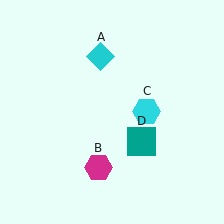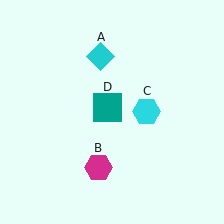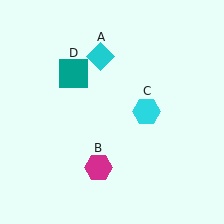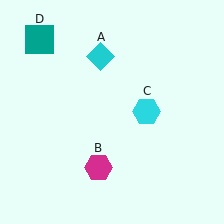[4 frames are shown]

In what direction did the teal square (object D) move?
The teal square (object D) moved up and to the left.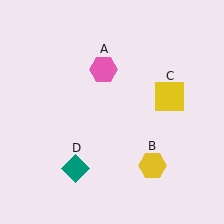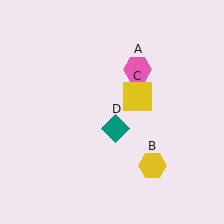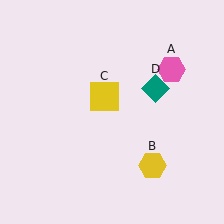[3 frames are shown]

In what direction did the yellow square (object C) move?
The yellow square (object C) moved left.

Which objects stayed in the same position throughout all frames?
Yellow hexagon (object B) remained stationary.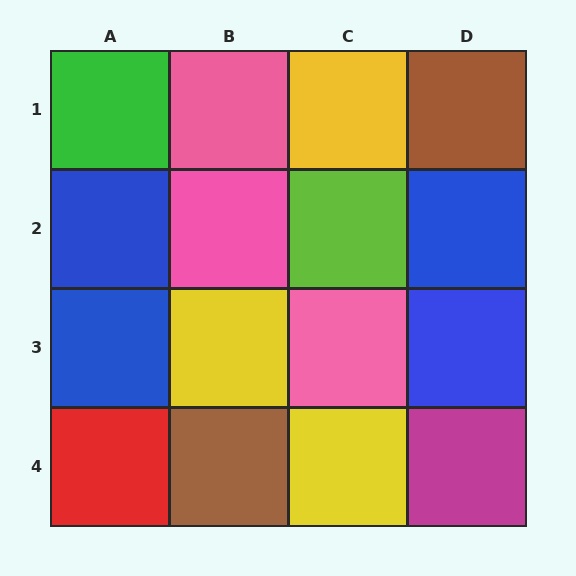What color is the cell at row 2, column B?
Pink.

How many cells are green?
1 cell is green.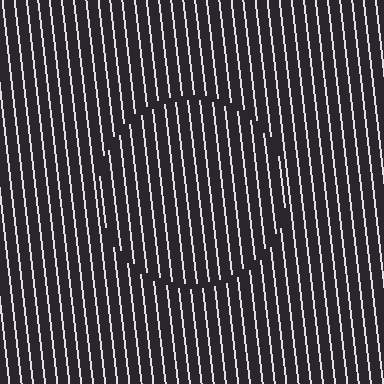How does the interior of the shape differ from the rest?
The interior of the shape contains the same grating, shifted by half a period — the contour is defined by the phase discontinuity where line-ends from the inner and outer gratings abut.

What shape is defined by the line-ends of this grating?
An illusory circle. The interior of the shape contains the same grating, shifted by half a period — the contour is defined by the phase discontinuity where line-ends from the inner and outer gratings abut.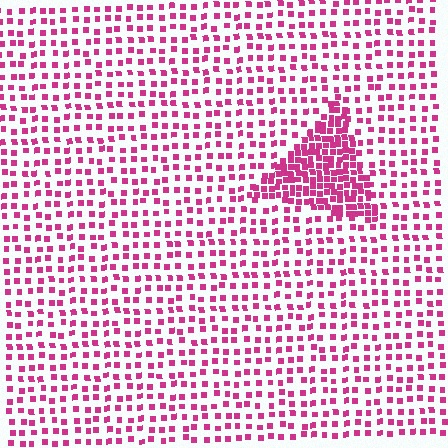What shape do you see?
I see a triangle.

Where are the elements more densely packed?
The elements are more densely packed inside the triangle boundary.